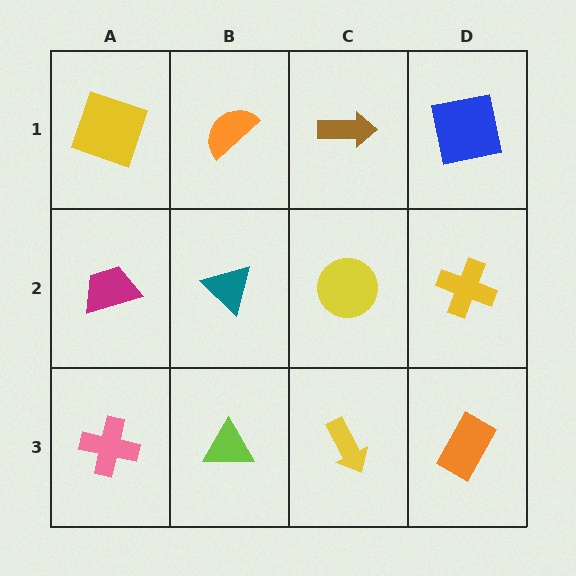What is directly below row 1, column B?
A teal triangle.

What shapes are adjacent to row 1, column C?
A yellow circle (row 2, column C), an orange semicircle (row 1, column B), a blue square (row 1, column D).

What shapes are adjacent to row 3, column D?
A yellow cross (row 2, column D), a yellow arrow (row 3, column C).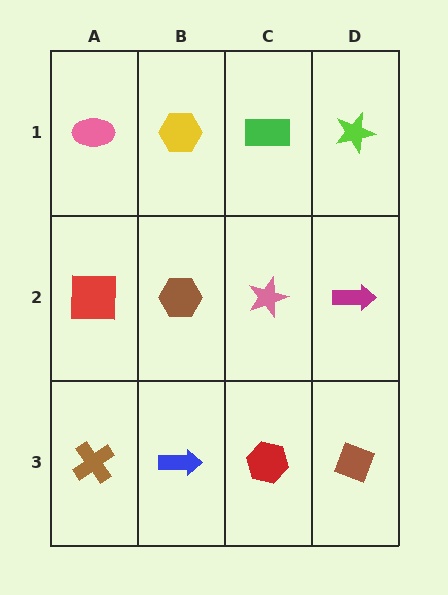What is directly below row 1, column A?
A red square.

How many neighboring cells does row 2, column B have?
4.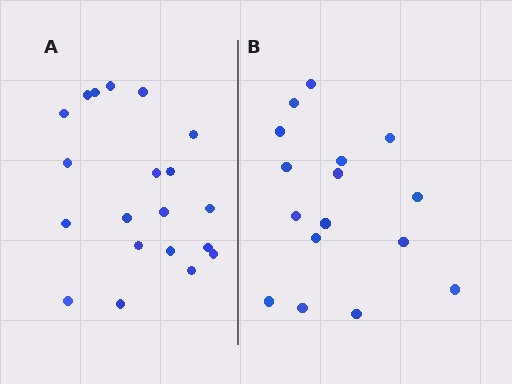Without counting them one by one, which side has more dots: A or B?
Region A (the left region) has more dots.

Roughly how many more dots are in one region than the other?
Region A has about 4 more dots than region B.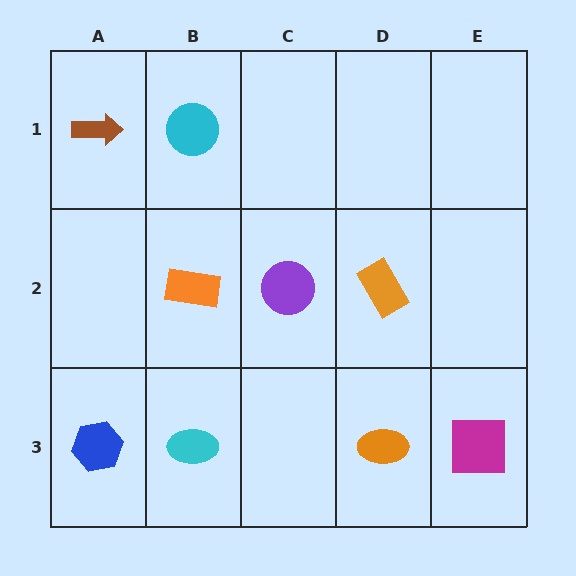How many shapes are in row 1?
2 shapes.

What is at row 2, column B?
An orange rectangle.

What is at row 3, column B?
A cyan ellipse.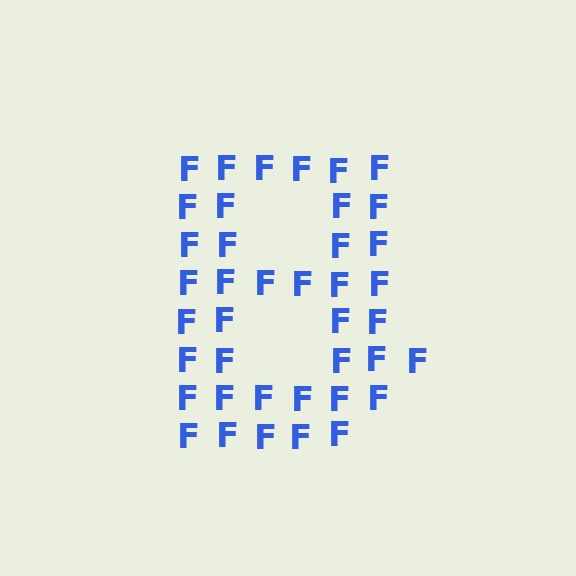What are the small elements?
The small elements are letter F's.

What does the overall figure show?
The overall figure shows the letter B.